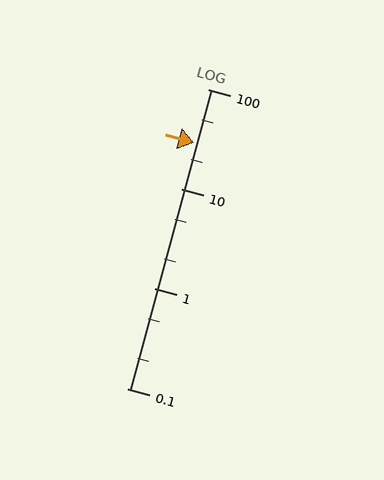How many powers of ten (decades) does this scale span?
The scale spans 3 decades, from 0.1 to 100.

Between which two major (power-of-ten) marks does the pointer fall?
The pointer is between 10 and 100.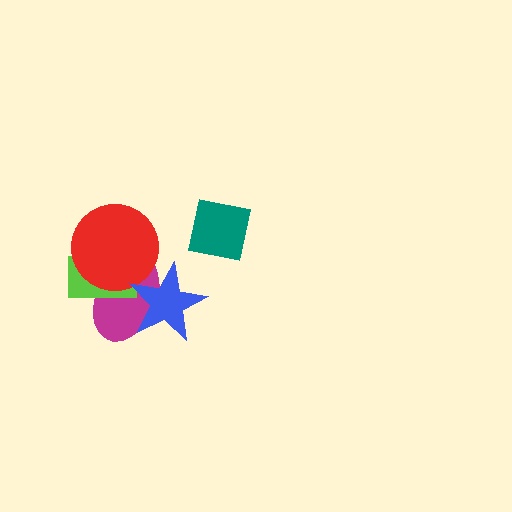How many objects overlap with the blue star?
2 objects overlap with the blue star.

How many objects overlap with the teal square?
0 objects overlap with the teal square.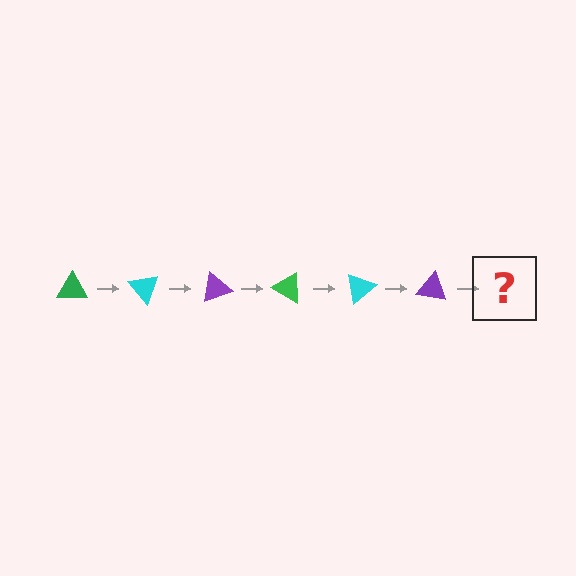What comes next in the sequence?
The next element should be a green triangle, rotated 300 degrees from the start.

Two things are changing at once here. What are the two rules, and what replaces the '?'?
The two rules are that it rotates 50 degrees each step and the color cycles through green, cyan, and purple. The '?' should be a green triangle, rotated 300 degrees from the start.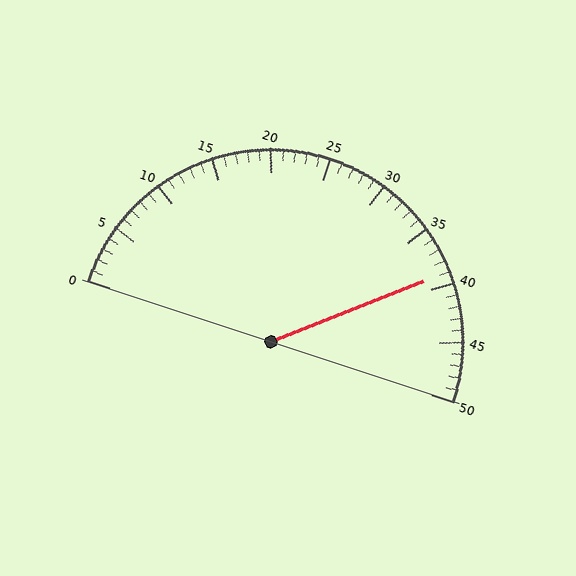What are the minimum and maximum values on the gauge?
The gauge ranges from 0 to 50.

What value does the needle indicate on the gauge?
The needle indicates approximately 39.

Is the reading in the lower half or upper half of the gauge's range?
The reading is in the upper half of the range (0 to 50).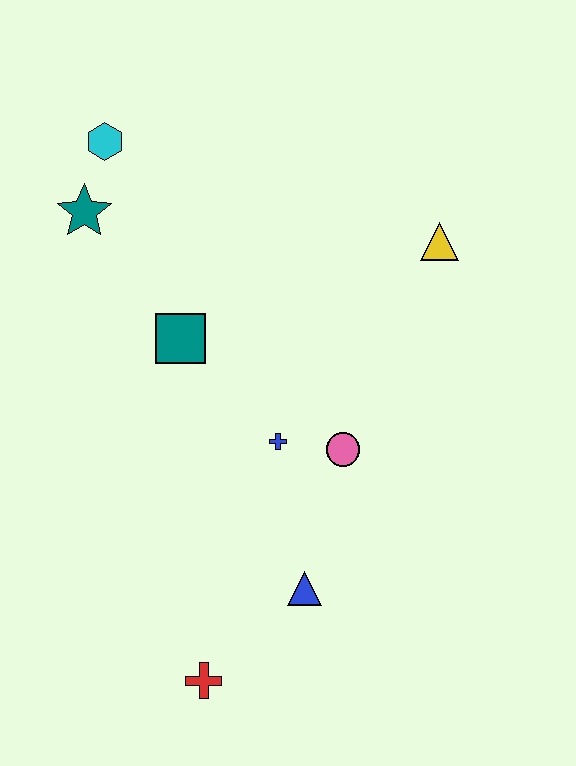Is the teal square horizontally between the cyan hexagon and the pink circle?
Yes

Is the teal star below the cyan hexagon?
Yes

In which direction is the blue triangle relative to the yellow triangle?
The blue triangle is below the yellow triangle.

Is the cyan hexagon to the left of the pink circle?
Yes